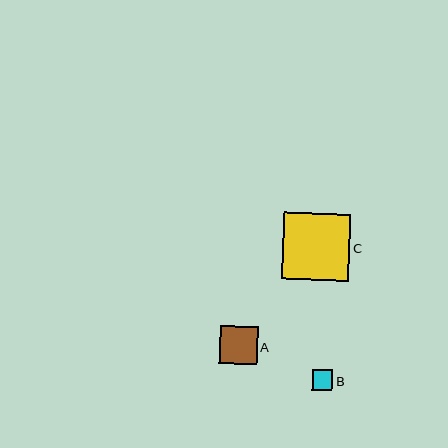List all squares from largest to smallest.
From largest to smallest: C, A, B.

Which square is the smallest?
Square B is the smallest with a size of approximately 20 pixels.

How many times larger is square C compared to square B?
Square C is approximately 3.3 times the size of square B.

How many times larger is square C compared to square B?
Square C is approximately 3.3 times the size of square B.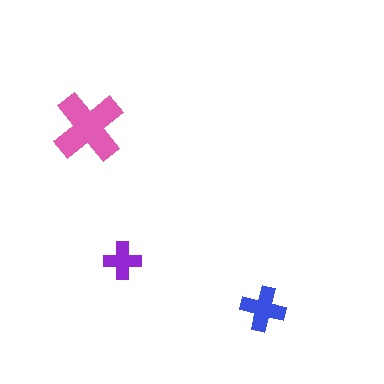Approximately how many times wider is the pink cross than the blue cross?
About 1.5 times wider.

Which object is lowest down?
The blue cross is bottommost.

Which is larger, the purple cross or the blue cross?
The blue one.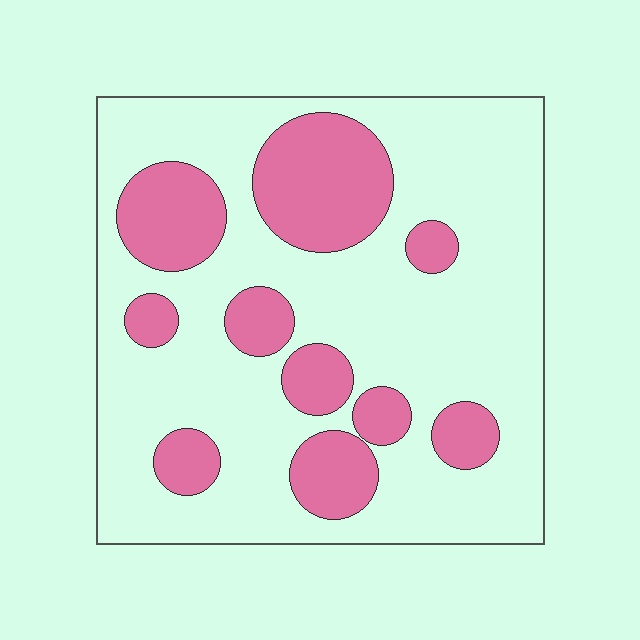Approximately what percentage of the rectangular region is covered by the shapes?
Approximately 25%.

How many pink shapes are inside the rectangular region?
10.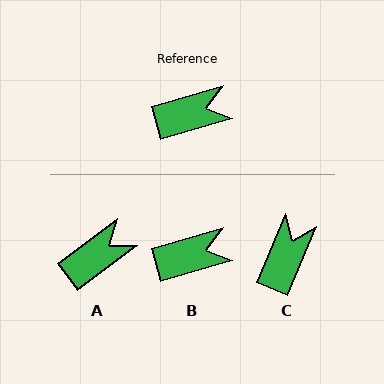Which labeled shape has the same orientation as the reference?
B.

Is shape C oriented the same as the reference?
No, it is off by about 51 degrees.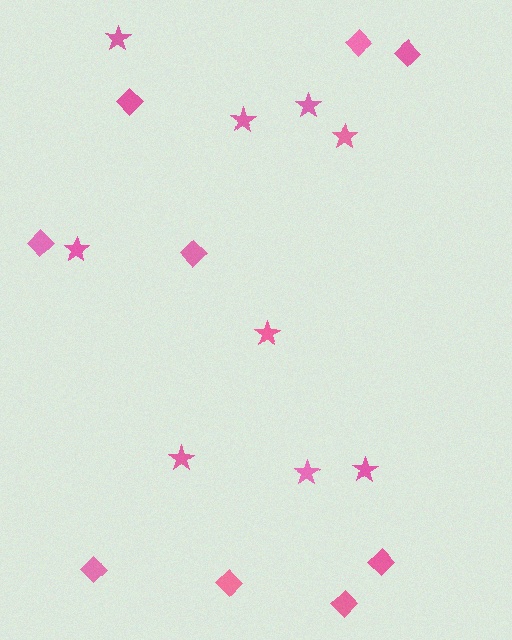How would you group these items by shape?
There are 2 groups: one group of stars (9) and one group of diamonds (9).